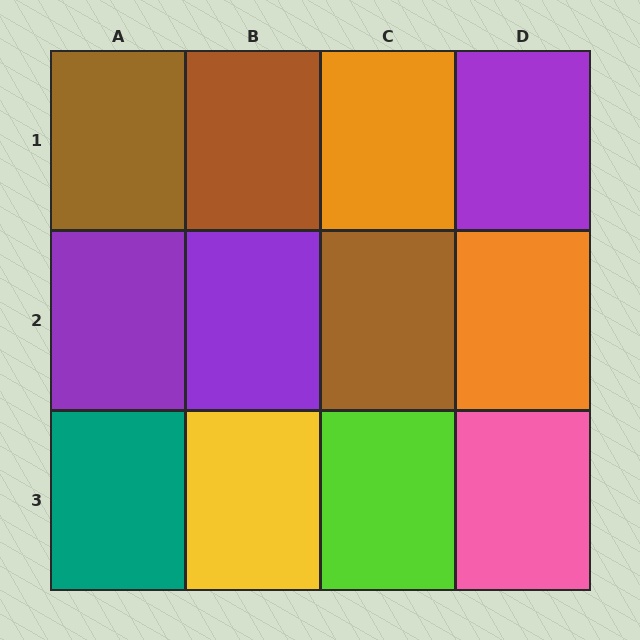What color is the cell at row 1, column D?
Purple.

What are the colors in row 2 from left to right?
Purple, purple, brown, orange.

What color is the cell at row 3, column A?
Teal.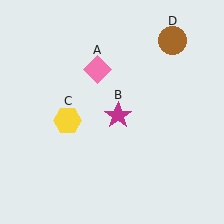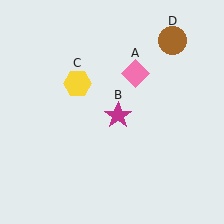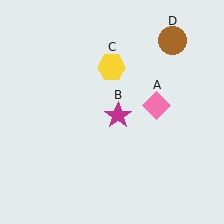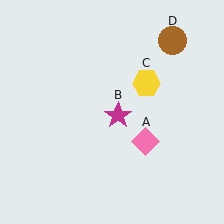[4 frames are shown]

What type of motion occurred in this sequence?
The pink diamond (object A), yellow hexagon (object C) rotated clockwise around the center of the scene.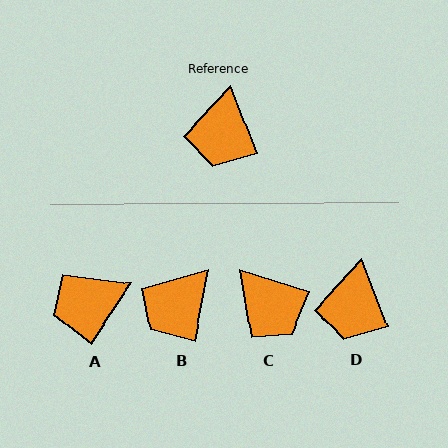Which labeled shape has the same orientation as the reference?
D.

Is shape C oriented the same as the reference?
No, it is off by about 52 degrees.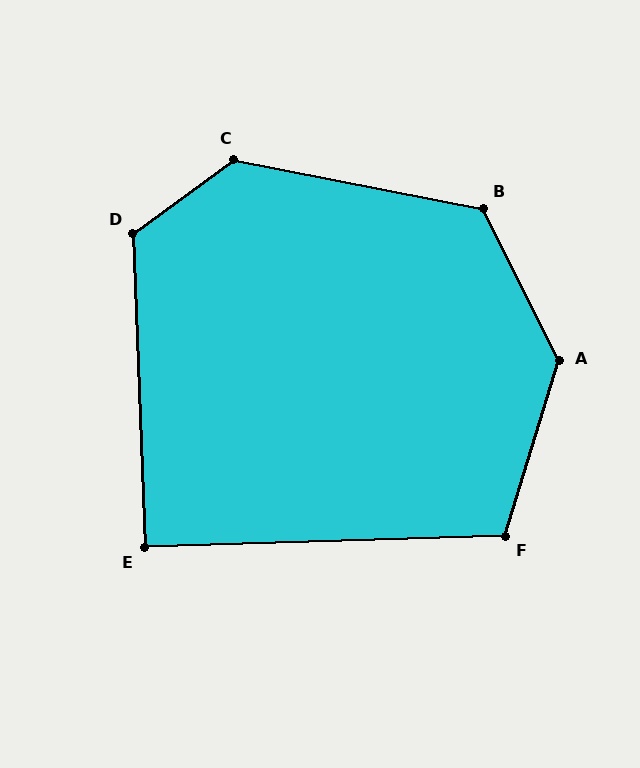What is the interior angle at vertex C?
Approximately 133 degrees (obtuse).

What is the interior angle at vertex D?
Approximately 124 degrees (obtuse).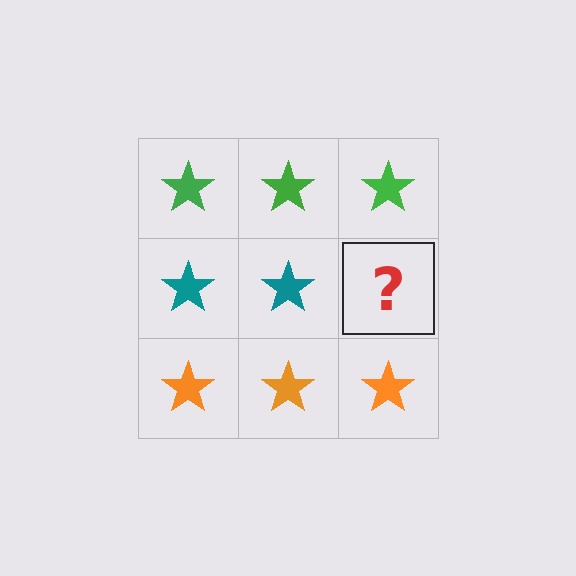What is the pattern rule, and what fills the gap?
The rule is that each row has a consistent color. The gap should be filled with a teal star.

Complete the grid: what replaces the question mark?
The question mark should be replaced with a teal star.